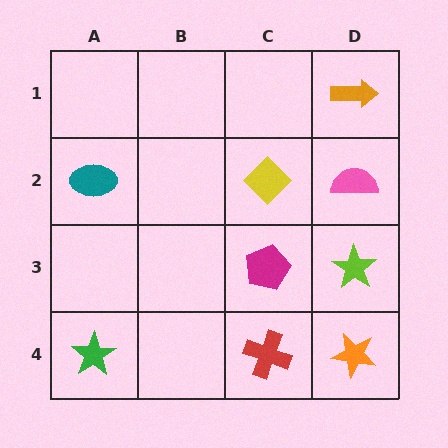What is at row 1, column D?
An orange arrow.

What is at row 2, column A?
A teal ellipse.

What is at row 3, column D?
A lime star.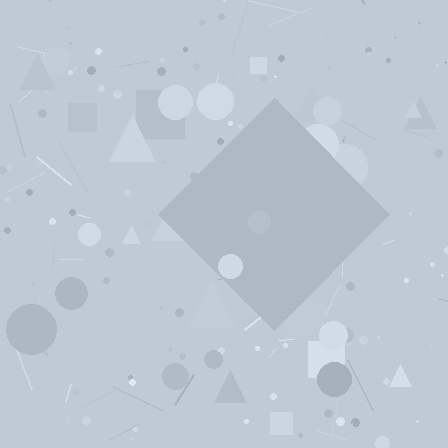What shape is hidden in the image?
A diamond is hidden in the image.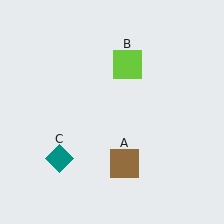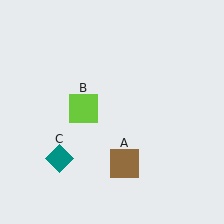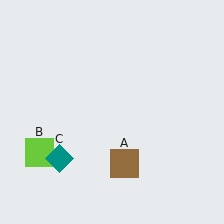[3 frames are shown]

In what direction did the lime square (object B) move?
The lime square (object B) moved down and to the left.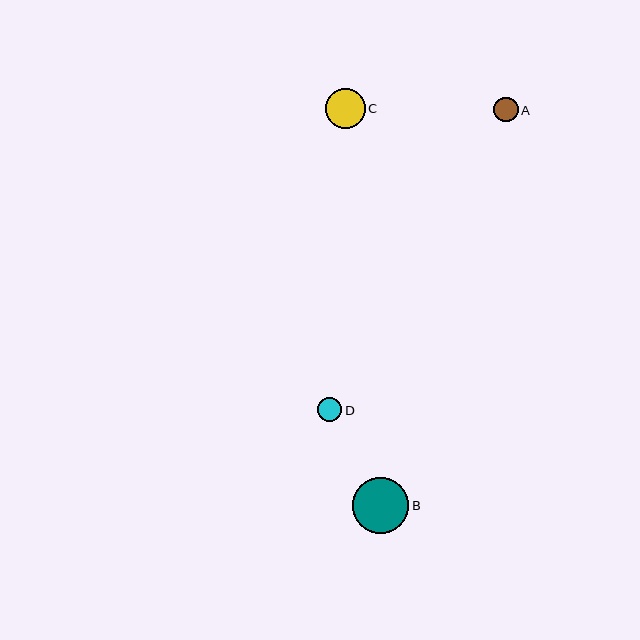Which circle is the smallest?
Circle D is the smallest with a size of approximately 24 pixels.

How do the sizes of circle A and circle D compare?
Circle A and circle D are approximately the same size.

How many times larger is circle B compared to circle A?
Circle B is approximately 2.3 times the size of circle A.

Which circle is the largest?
Circle B is the largest with a size of approximately 56 pixels.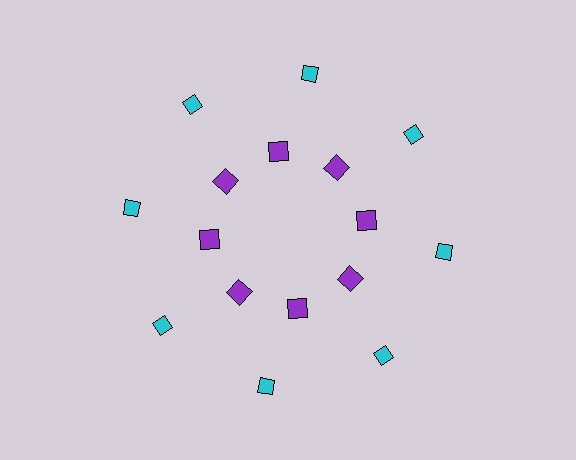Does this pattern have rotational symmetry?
Yes, this pattern has 8-fold rotational symmetry. It looks the same after rotating 45 degrees around the center.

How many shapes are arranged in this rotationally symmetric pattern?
There are 16 shapes, arranged in 8 groups of 2.